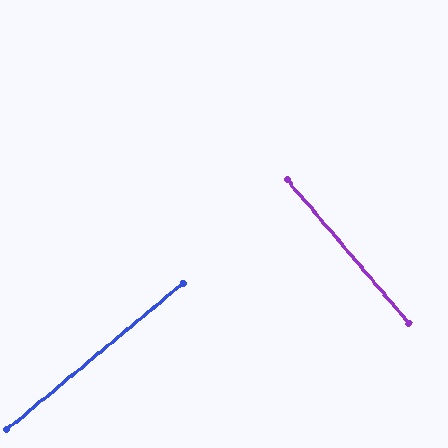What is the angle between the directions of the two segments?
Approximately 89 degrees.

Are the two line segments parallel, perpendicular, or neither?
Perpendicular — they meet at approximately 89°.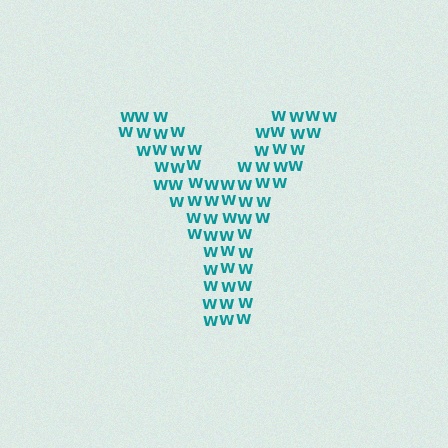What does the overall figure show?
The overall figure shows the letter Y.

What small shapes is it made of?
It is made of small letter W's.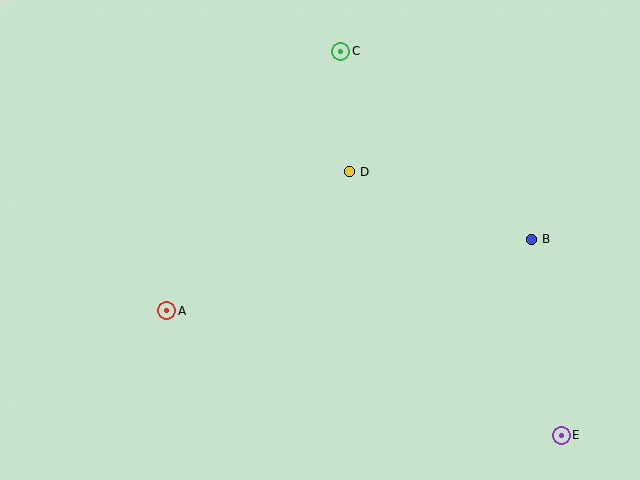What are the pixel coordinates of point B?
Point B is at (531, 239).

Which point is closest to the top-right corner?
Point B is closest to the top-right corner.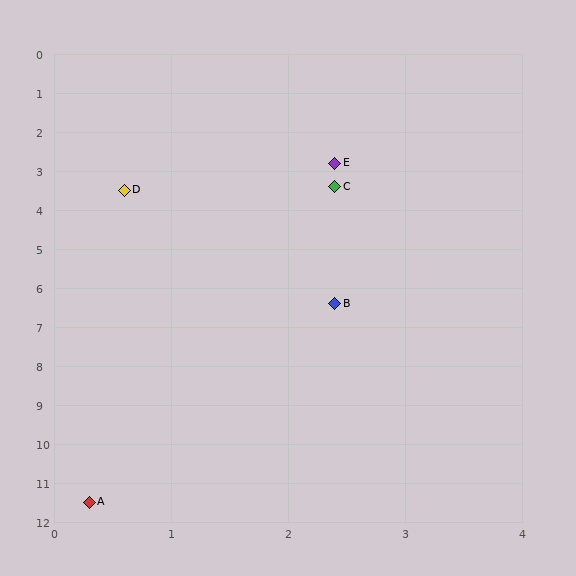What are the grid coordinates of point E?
Point E is at approximately (2.4, 2.8).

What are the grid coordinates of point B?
Point B is at approximately (2.4, 6.4).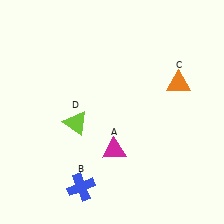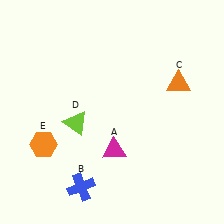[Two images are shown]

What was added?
An orange hexagon (E) was added in Image 2.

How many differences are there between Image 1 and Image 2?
There is 1 difference between the two images.